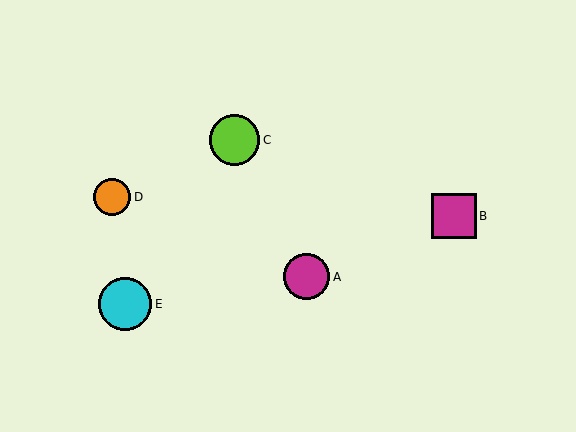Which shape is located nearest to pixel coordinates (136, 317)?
The cyan circle (labeled E) at (125, 304) is nearest to that location.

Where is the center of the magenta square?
The center of the magenta square is at (454, 216).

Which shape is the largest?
The cyan circle (labeled E) is the largest.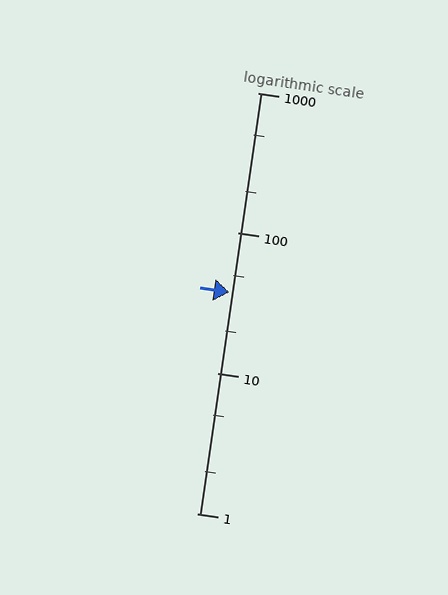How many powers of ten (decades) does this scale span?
The scale spans 3 decades, from 1 to 1000.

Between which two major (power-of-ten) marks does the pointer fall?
The pointer is between 10 and 100.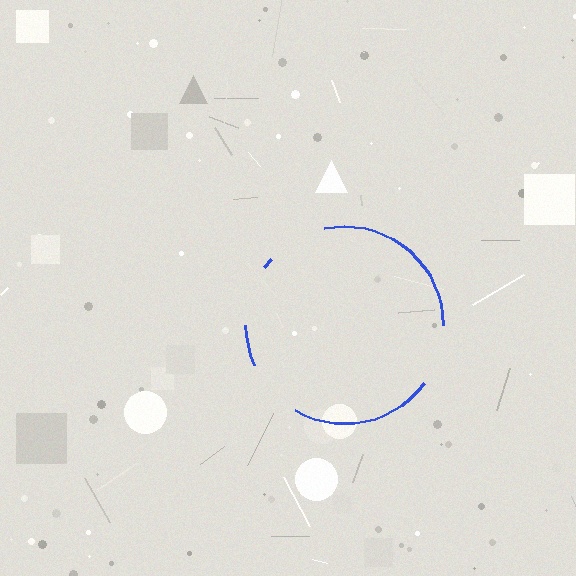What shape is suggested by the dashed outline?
The dashed outline suggests a circle.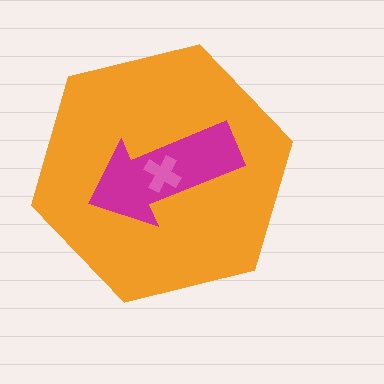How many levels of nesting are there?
3.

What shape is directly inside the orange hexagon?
The magenta arrow.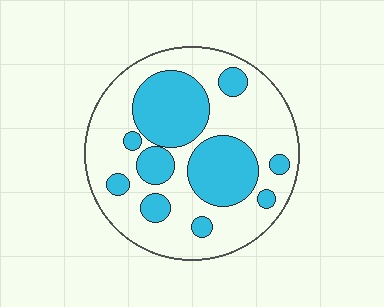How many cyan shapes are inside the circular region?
10.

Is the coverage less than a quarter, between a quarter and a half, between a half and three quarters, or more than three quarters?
Between a quarter and a half.